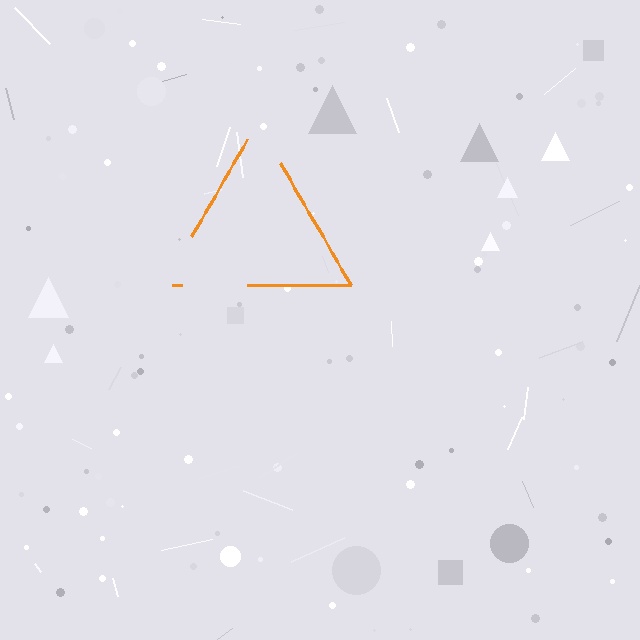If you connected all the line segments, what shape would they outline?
They would outline a triangle.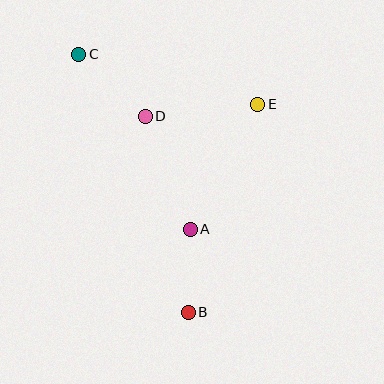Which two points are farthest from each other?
Points B and C are farthest from each other.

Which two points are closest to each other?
Points A and B are closest to each other.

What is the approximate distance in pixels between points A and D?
The distance between A and D is approximately 122 pixels.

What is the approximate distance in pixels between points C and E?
The distance between C and E is approximately 186 pixels.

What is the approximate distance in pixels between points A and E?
The distance between A and E is approximately 142 pixels.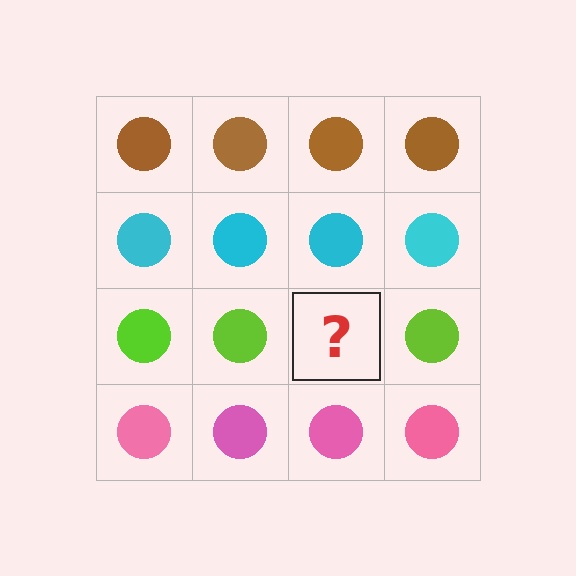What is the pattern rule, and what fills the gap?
The rule is that each row has a consistent color. The gap should be filled with a lime circle.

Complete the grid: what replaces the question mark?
The question mark should be replaced with a lime circle.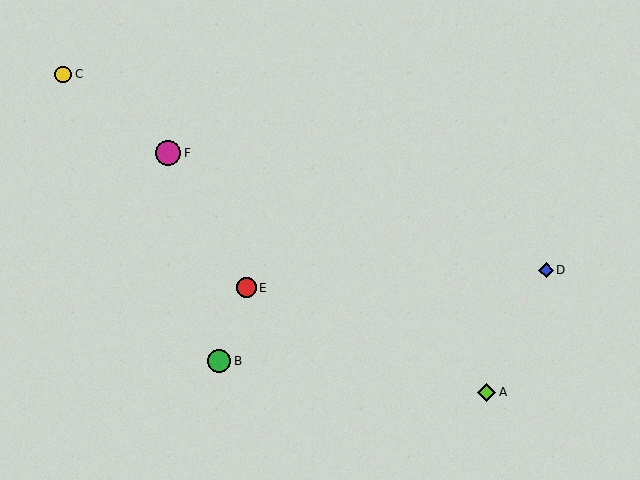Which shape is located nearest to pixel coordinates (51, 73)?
The yellow circle (labeled C) at (63, 74) is nearest to that location.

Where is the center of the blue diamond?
The center of the blue diamond is at (546, 270).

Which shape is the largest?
The magenta circle (labeled F) is the largest.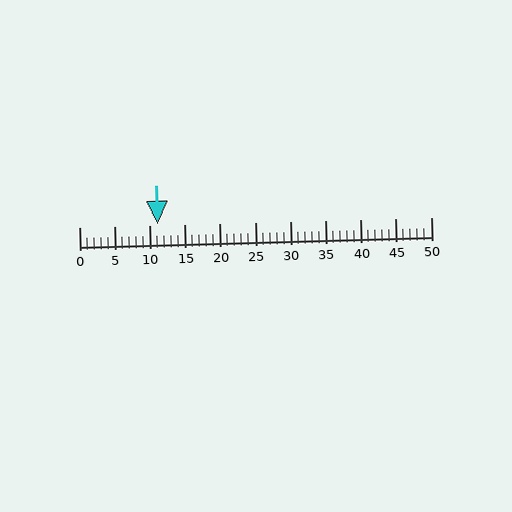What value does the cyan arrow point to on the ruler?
The cyan arrow points to approximately 11.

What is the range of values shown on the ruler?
The ruler shows values from 0 to 50.